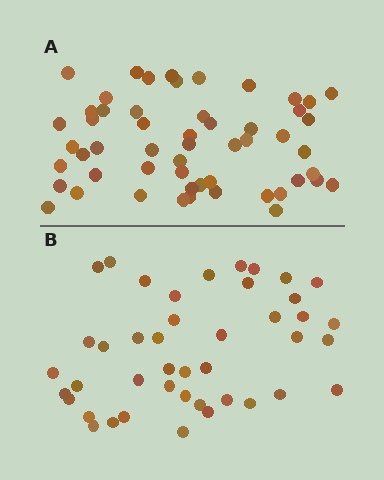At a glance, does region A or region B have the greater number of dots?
Region A (the top region) has more dots.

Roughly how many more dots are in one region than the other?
Region A has roughly 12 or so more dots than region B.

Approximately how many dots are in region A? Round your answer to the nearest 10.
About 50 dots. (The exact count is 54, which rounds to 50.)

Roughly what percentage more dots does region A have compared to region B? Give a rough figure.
About 25% more.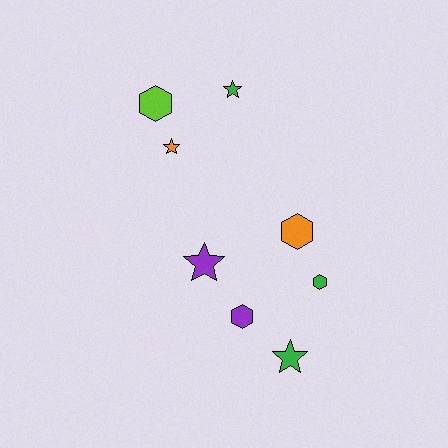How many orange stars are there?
There is 1 orange star.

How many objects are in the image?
There are 8 objects.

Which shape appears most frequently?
Hexagon, with 4 objects.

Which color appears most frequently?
Green, with 3 objects.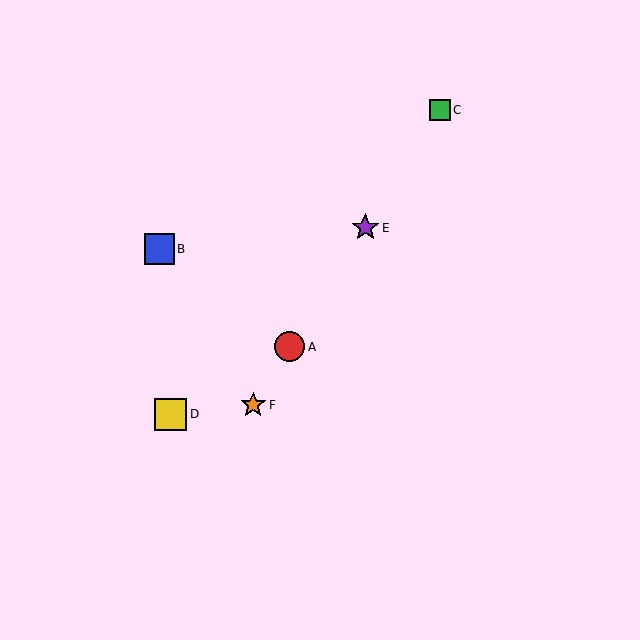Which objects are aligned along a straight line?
Objects A, C, E, F are aligned along a straight line.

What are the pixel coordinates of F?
Object F is at (253, 405).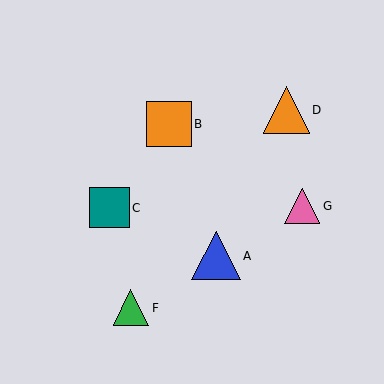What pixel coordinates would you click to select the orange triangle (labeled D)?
Click at (286, 110) to select the orange triangle D.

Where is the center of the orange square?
The center of the orange square is at (169, 124).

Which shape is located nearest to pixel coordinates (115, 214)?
The teal square (labeled C) at (110, 208) is nearest to that location.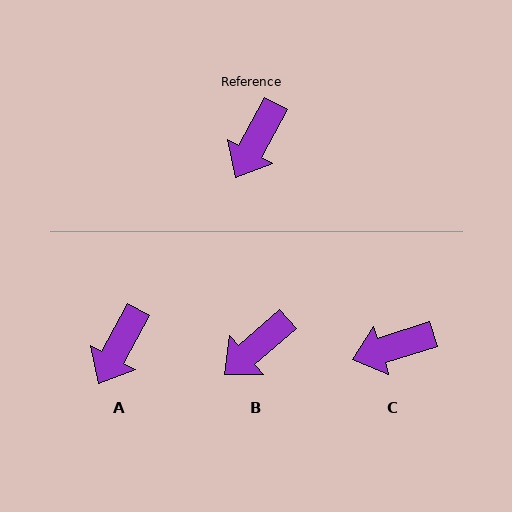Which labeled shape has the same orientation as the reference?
A.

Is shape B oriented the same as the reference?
No, it is off by about 20 degrees.